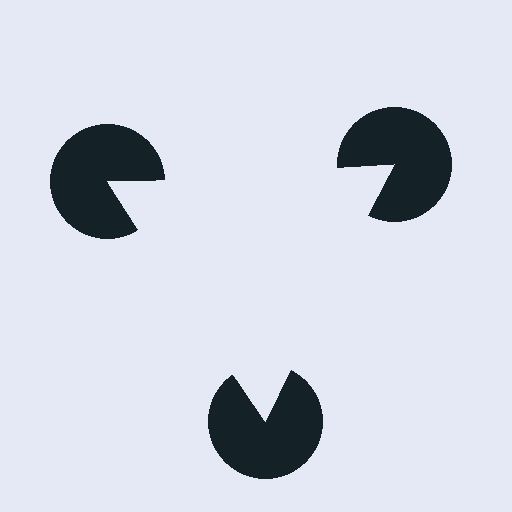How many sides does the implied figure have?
3 sides.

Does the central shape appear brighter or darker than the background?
It typically appears slightly brighter than the background, even though no actual brightness change is drawn.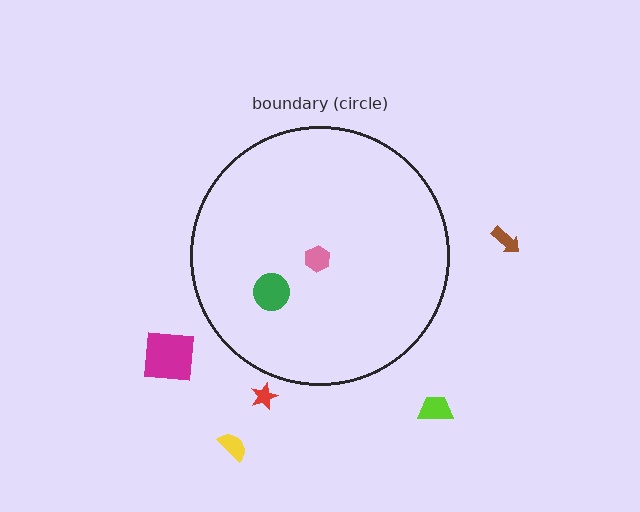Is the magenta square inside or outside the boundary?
Outside.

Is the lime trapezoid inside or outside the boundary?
Outside.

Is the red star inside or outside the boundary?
Outside.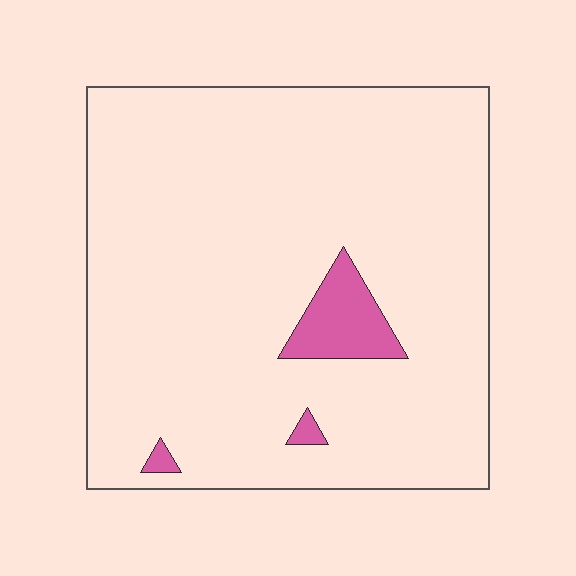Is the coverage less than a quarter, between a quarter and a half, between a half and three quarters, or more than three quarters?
Less than a quarter.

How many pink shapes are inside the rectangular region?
3.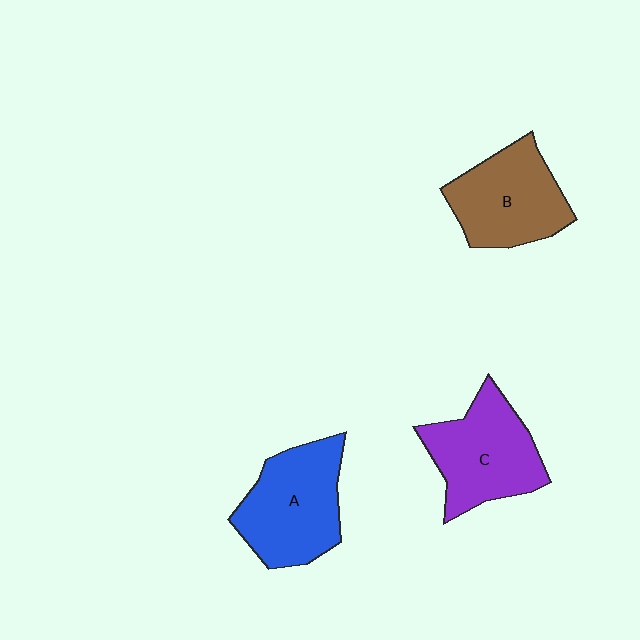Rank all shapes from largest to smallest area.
From largest to smallest: A (blue), C (purple), B (brown).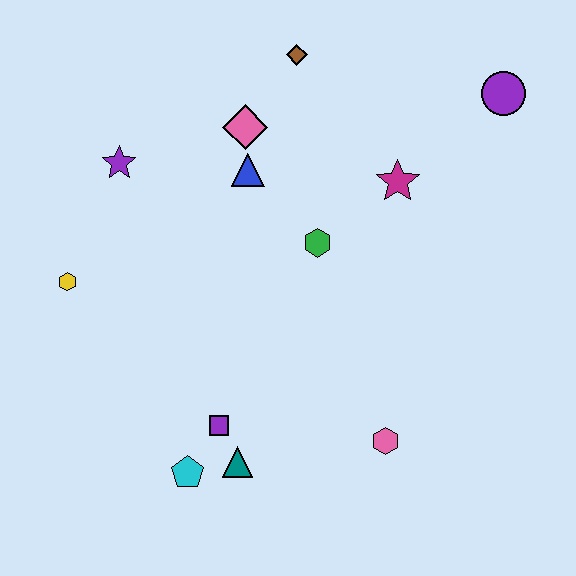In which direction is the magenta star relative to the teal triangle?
The magenta star is above the teal triangle.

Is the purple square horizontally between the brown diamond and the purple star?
Yes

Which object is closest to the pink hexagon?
The teal triangle is closest to the pink hexagon.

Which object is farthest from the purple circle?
The cyan pentagon is farthest from the purple circle.